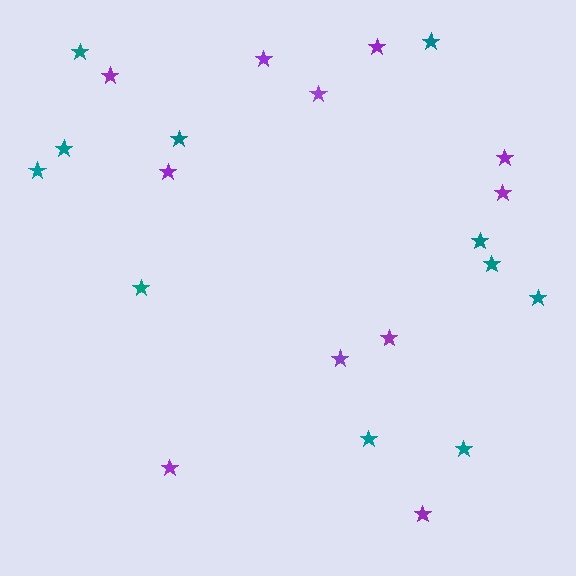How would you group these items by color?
There are 2 groups: one group of purple stars (11) and one group of teal stars (11).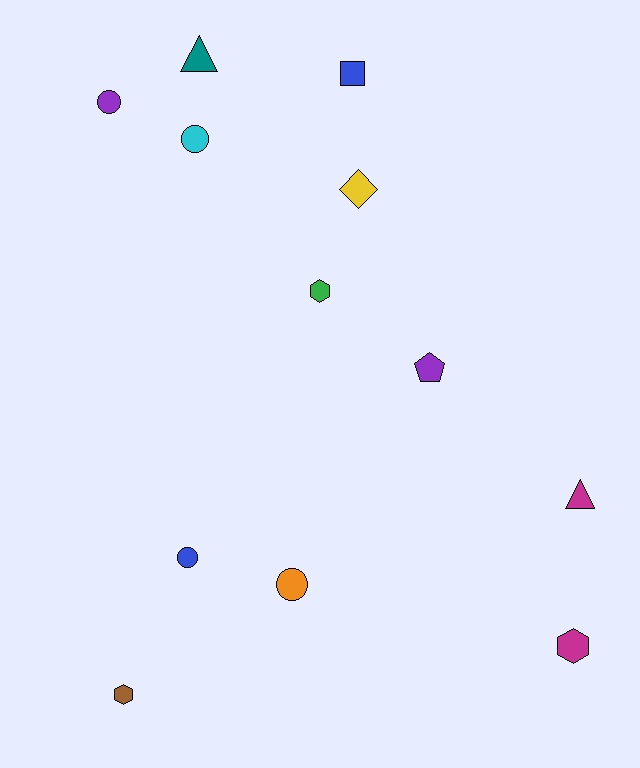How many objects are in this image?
There are 12 objects.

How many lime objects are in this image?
There are no lime objects.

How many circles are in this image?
There are 4 circles.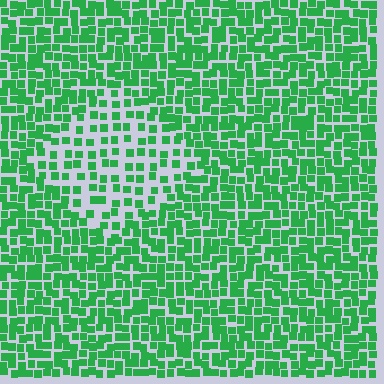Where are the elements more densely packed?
The elements are more densely packed outside the diamond boundary.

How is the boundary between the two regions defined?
The boundary is defined by a change in element density (approximately 1.9x ratio). All elements are the same color, size, and shape.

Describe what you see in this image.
The image contains small green elements arranged at two different densities. A diamond-shaped region is visible where the elements are less densely packed than the surrounding area.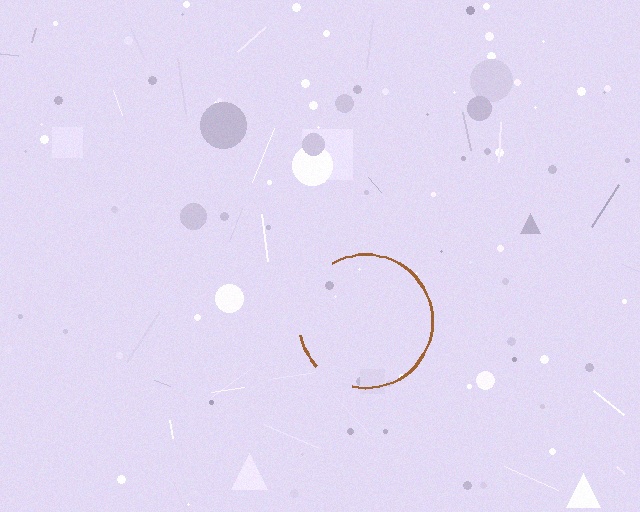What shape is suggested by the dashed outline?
The dashed outline suggests a circle.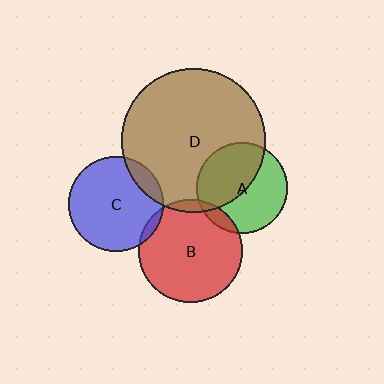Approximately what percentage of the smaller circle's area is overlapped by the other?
Approximately 10%.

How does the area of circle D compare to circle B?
Approximately 1.9 times.